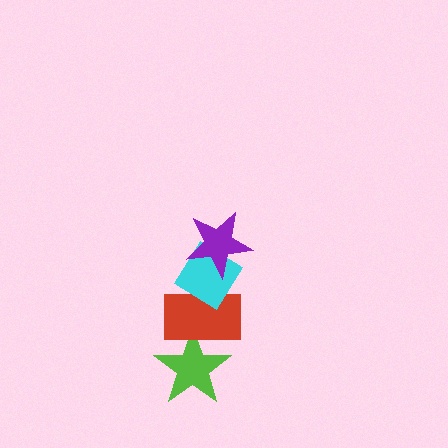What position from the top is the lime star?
The lime star is 4th from the top.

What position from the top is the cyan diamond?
The cyan diamond is 2nd from the top.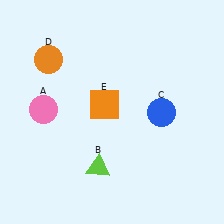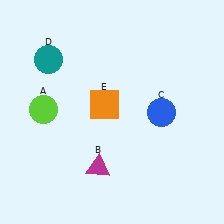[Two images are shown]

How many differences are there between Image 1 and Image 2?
There are 3 differences between the two images.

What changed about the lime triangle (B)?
In Image 1, B is lime. In Image 2, it changed to magenta.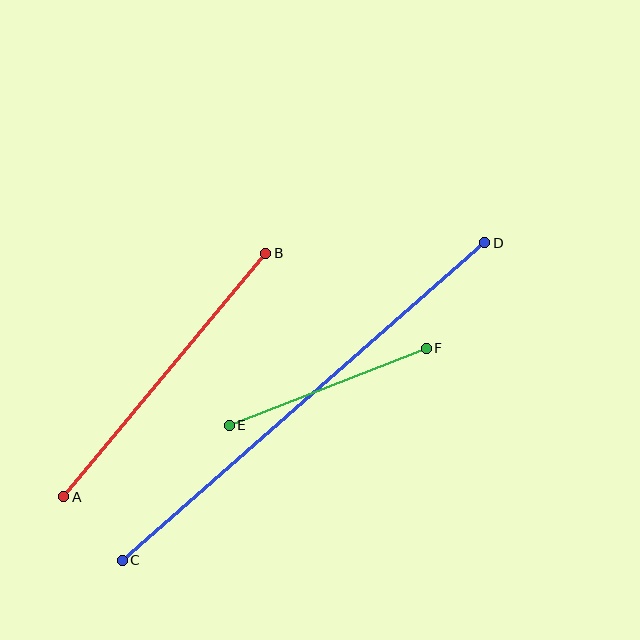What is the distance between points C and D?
The distance is approximately 482 pixels.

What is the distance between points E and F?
The distance is approximately 211 pixels.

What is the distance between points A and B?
The distance is approximately 316 pixels.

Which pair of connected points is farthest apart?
Points C and D are farthest apart.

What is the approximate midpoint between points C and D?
The midpoint is at approximately (303, 402) pixels.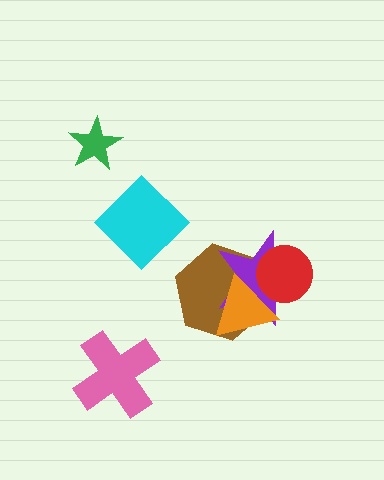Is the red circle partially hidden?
No, no other shape covers it.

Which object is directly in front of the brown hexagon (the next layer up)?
The purple star is directly in front of the brown hexagon.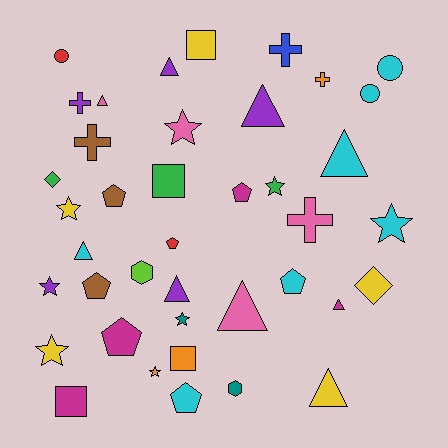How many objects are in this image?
There are 40 objects.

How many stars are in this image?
There are 8 stars.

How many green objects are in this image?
There are 3 green objects.